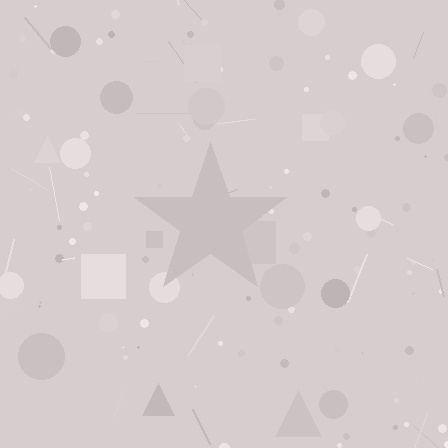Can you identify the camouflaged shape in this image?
The camouflaged shape is a star.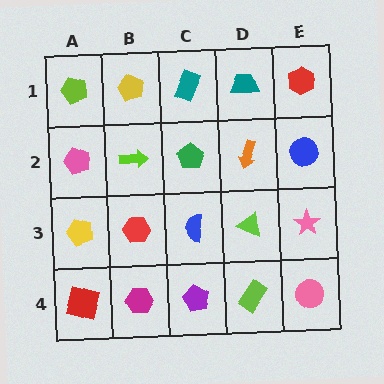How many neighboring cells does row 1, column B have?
3.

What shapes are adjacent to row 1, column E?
A blue circle (row 2, column E), a teal trapezoid (row 1, column D).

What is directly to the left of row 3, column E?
A lime triangle.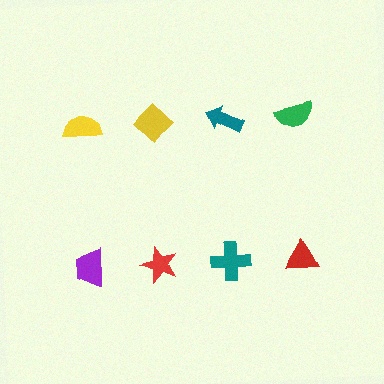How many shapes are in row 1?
4 shapes.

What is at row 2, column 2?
A red star.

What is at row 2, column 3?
A teal cross.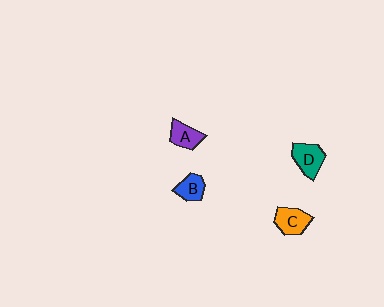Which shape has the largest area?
Shape D (teal).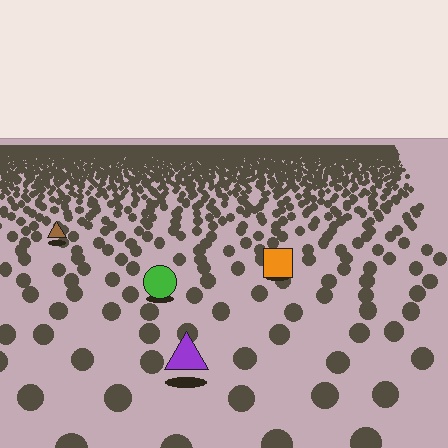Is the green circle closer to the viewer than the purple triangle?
No. The purple triangle is closer — you can tell from the texture gradient: the ground texture is coarser near it.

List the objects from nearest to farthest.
From nearest to farthest: the purple triangle, the green circle, the orange square, the brown triangle.